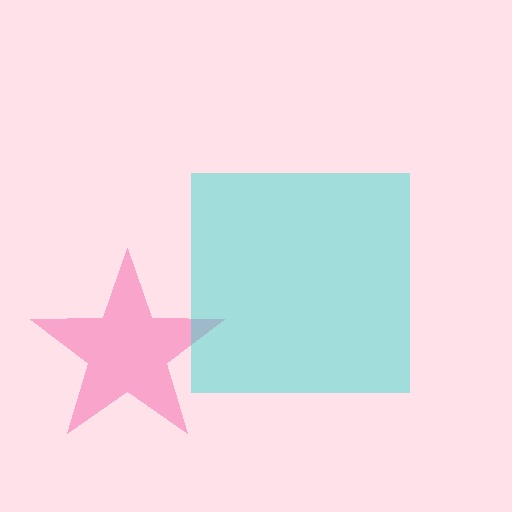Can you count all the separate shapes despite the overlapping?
Yes, there are 2 separate shapes.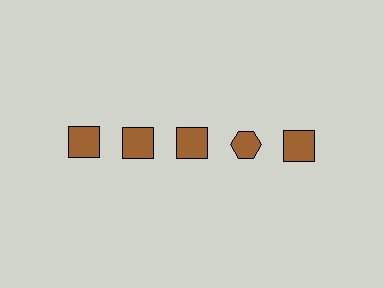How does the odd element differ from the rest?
It has a different shape: hexagon instead of square.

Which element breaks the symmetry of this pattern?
The brown hexagon in the top row, second from right column breaks the symmetry. All other shapes are brown squares.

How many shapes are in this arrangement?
There are 5 shapes arranged in a grid pattern.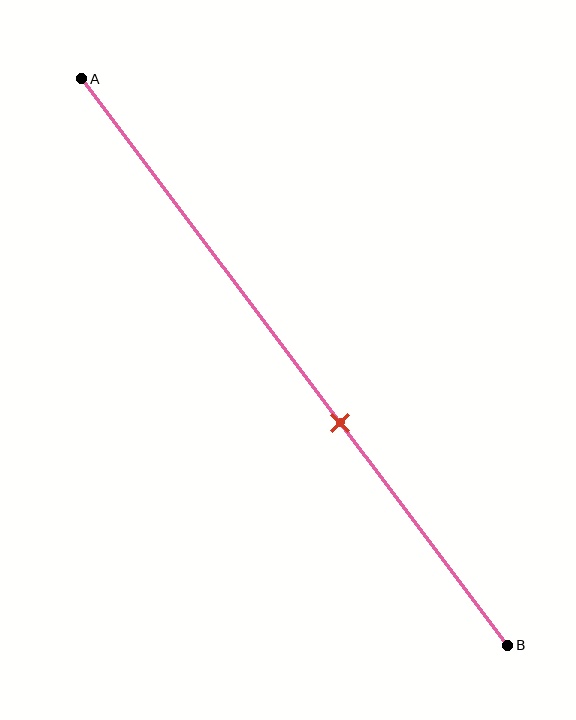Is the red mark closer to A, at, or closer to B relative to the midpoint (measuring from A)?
The red mark is closer to point B than the midpoint of segment AB.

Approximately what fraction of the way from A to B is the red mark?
The red mark is approximately 60% of the way from A to B.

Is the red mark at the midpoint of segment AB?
No, the mark is at about 60% from A, not at the 50% midpoint.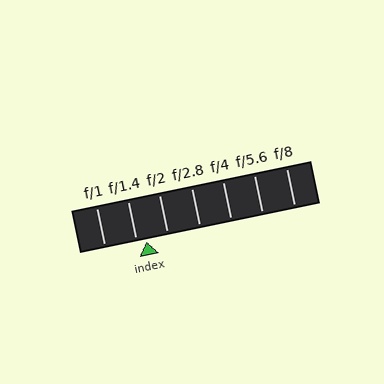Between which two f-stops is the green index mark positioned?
The index mark is between f/1.4 and f/2.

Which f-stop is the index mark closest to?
The index mark is closest to f/1.4.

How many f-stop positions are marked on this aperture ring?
There are 7 f-stop positions marked.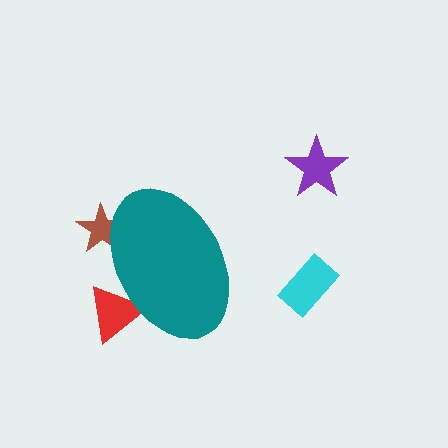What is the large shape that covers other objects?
A teal ellipse.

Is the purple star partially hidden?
No, the purple star is fully visible.